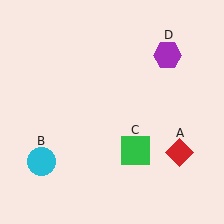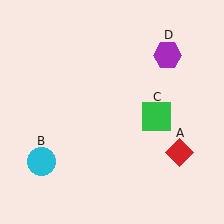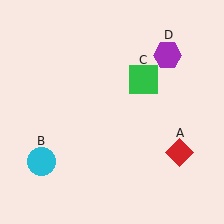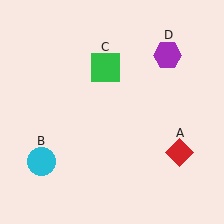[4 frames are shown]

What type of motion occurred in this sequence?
The green square (object C) rotated counterclockwise around the center of the scene.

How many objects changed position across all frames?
1 object changed position: green square (object C).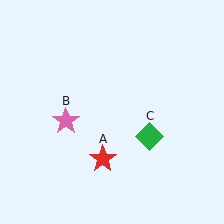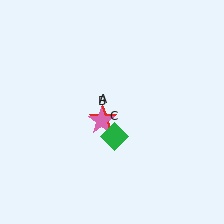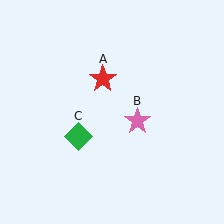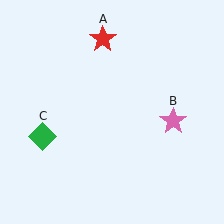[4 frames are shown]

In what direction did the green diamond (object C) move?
The green diamond (object C) moved left.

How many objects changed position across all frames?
3 objects changed position: red star (object A), pink star (object B), green diamond (object C).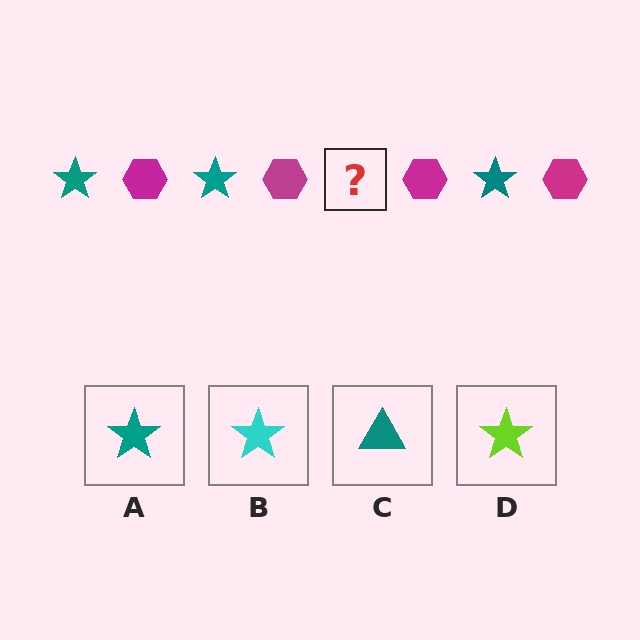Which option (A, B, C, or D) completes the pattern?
A.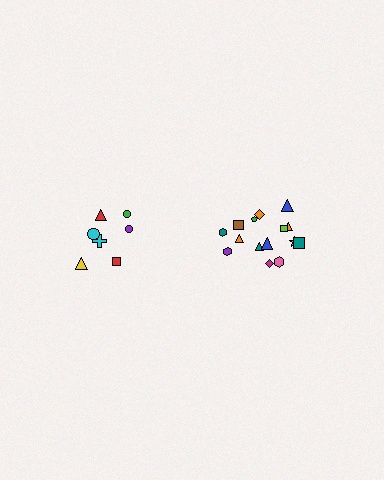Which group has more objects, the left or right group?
The right group.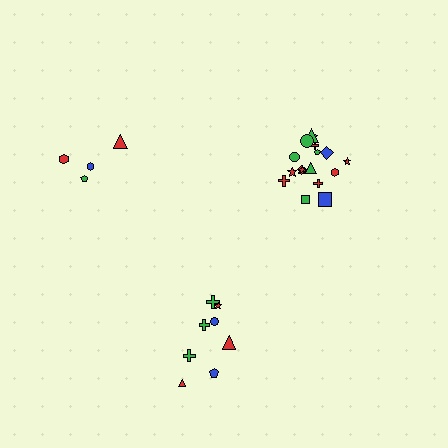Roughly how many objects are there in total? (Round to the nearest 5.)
Roughly 30 objects in total.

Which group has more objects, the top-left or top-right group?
The top-right group.